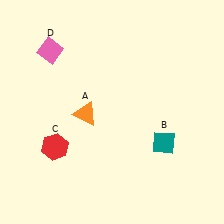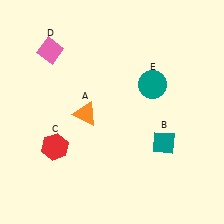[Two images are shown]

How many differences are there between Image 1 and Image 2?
There is 1 difference between the two images.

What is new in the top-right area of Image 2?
A teal circle (E) was added in the top-right area of Image 2.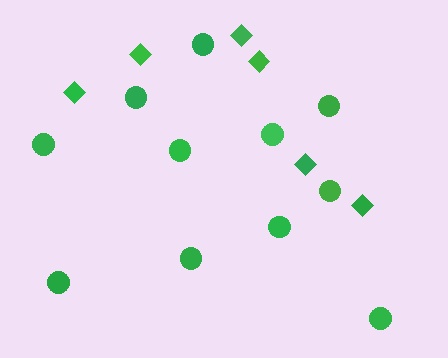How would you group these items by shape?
There are 2 groups: one group of diamonds (6) and one group of circles (11).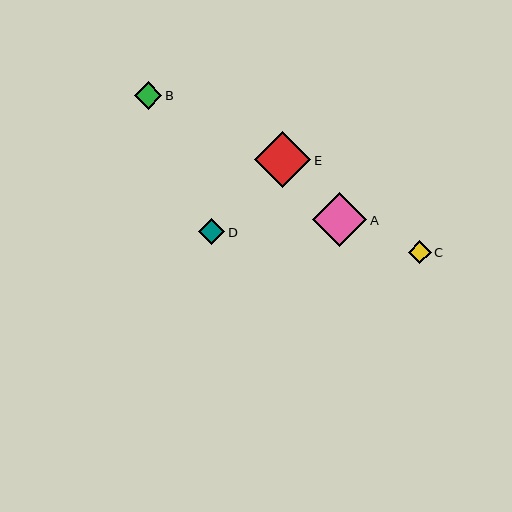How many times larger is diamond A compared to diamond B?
Diamond A is approximately 2.0 times the size of diamond B.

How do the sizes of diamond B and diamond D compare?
Diamond B and diamond D are approximately the same size.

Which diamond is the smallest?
Diamond C is the smallest with a size of approximately 23 pixels.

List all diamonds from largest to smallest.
From largest to smallest: E, A, B, D, C.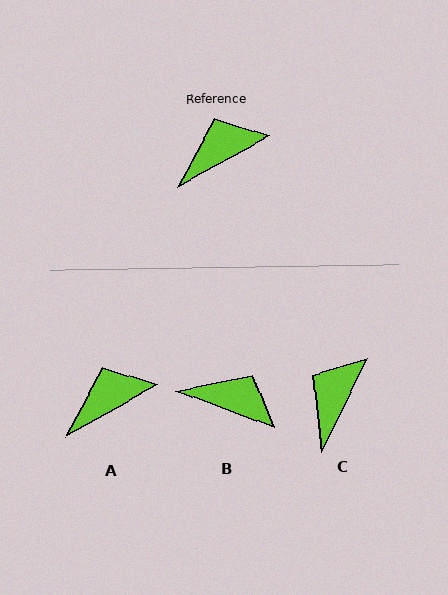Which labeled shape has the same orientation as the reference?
A.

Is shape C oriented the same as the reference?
No, it is off by about 35 degrees.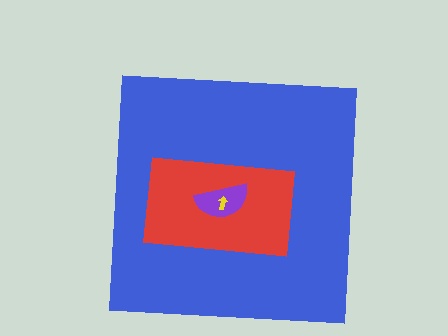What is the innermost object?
The yellow arrow.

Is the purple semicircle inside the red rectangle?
Yes.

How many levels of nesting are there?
4.